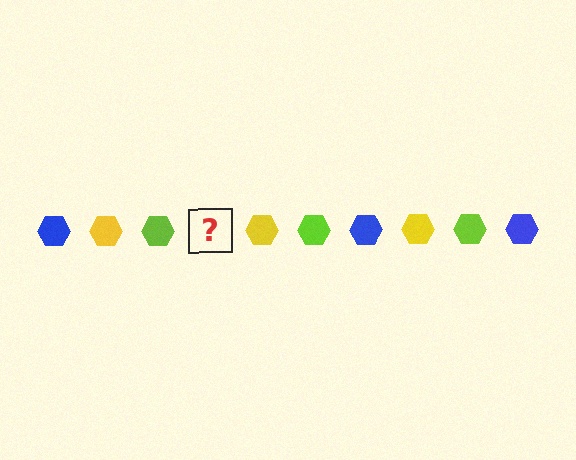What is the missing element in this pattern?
The missing element is a blue hexagon.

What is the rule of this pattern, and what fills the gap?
The rule is that the pattern cycles through blue, yellow, lime hexagons. The gap should be filled with a blue hexagon.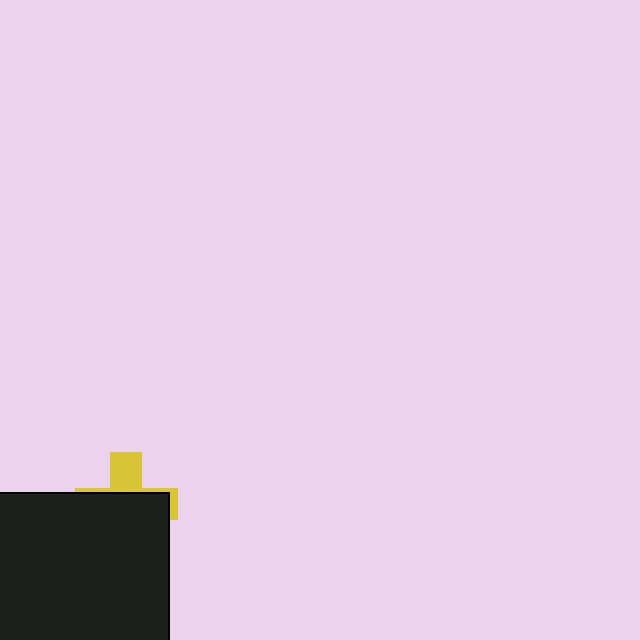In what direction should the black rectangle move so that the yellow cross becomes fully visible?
The black rectangle should move down. That is the shortest direction to clear the overlap and leave the yellow cross fully visible.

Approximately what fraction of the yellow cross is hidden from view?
Roughly 68% of the yellow cross is hidden behind the black rectangle.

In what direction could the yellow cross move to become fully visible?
The yellow cross could move up. That would shift it out from behind the black rectangle entirely.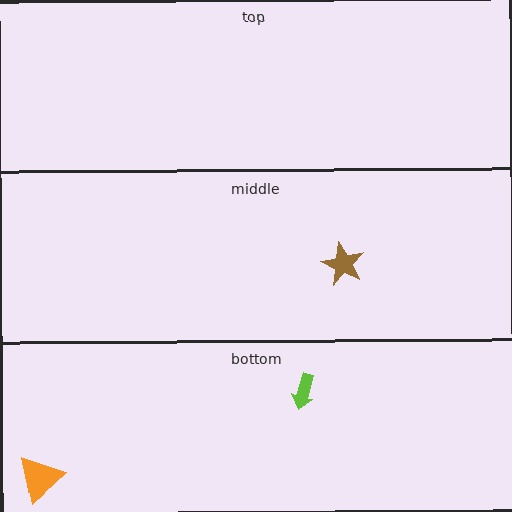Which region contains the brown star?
The middle region.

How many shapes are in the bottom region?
2.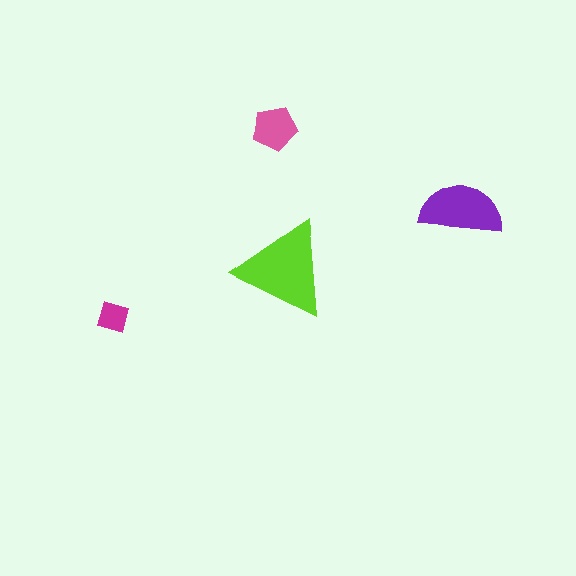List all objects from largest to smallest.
The lime triangle, the purple semicircle, the pink pentagon, the magenta square.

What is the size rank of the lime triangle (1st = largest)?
1st.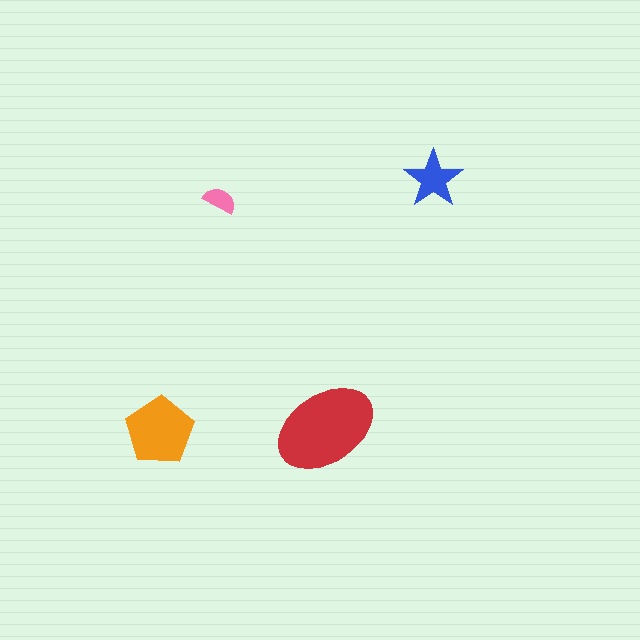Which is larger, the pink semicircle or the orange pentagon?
The orange pentagon.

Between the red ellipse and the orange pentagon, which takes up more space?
The red ellipse.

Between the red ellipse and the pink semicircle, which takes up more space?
The red ellipse.